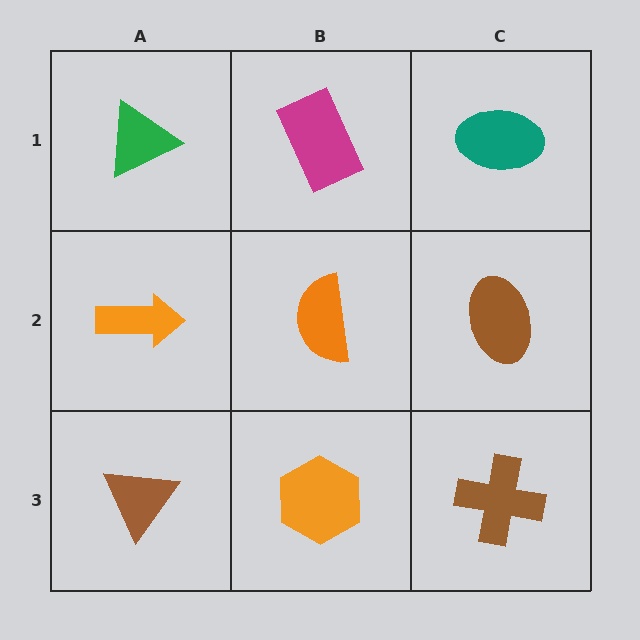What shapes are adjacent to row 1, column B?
An orange semicircle (row 2, column B), a green triangle (row 1, column A), a teal ellipse (row 1, column C).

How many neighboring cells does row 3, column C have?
2.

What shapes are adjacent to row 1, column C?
A brown ellipse (row 2, column C), a magenta rectangle (row 1, column B).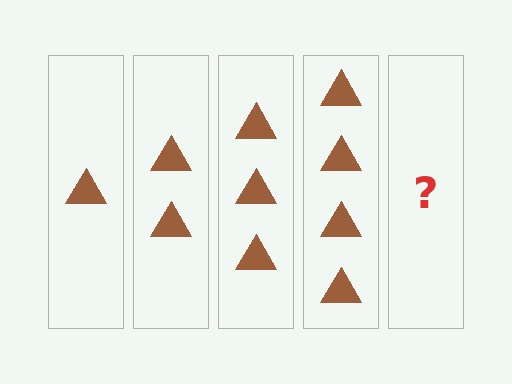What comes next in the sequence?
The next element should be 5 triangles.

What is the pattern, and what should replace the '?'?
The pattern is that each step adds one more triangle. The '?' should be 5 triangles.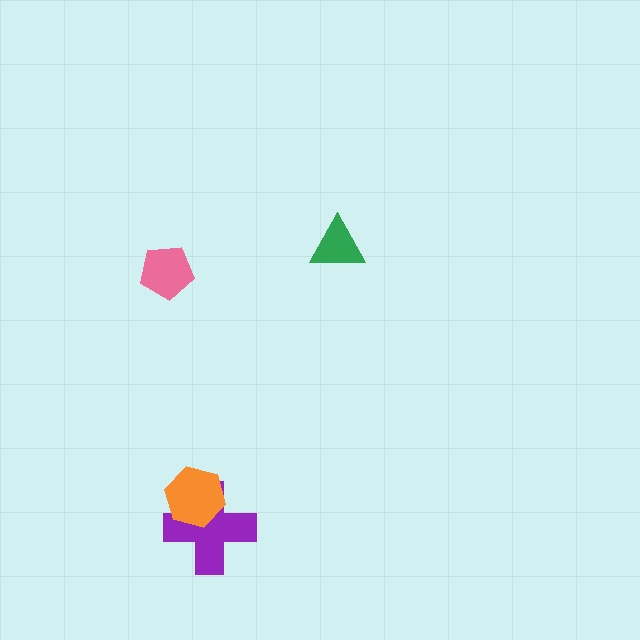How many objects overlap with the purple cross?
1 object overlaps with the purple cross.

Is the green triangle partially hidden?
No, no other shape covers it.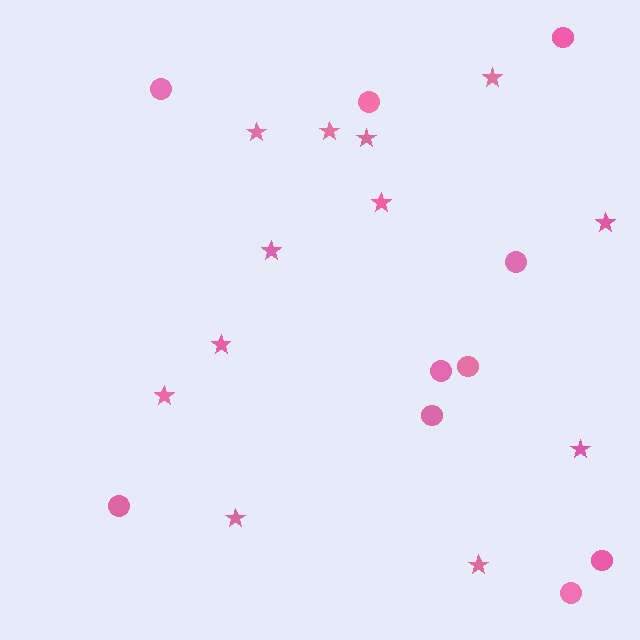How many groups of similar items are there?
There are 2 groups: one group of stars (12) and one group of circles (10).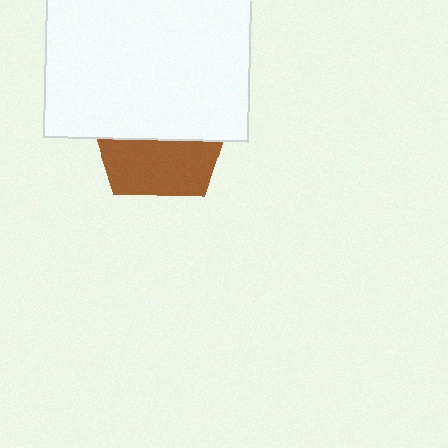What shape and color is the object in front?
The object in front is a white square.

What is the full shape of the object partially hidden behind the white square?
The partially hidden object is a brown pentagon.